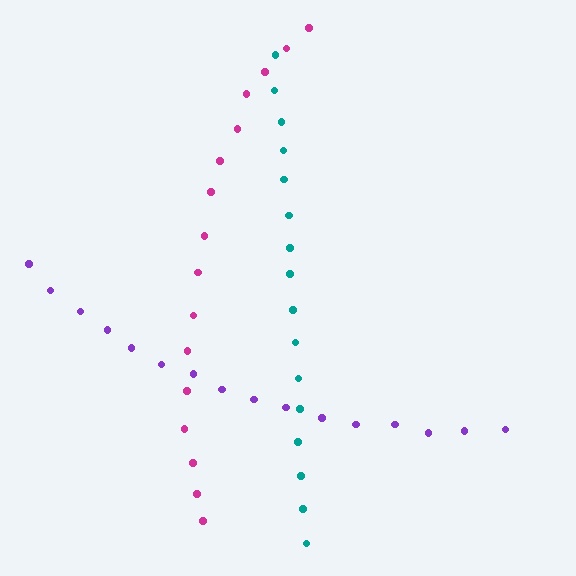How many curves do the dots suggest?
There are 3 distinct paths.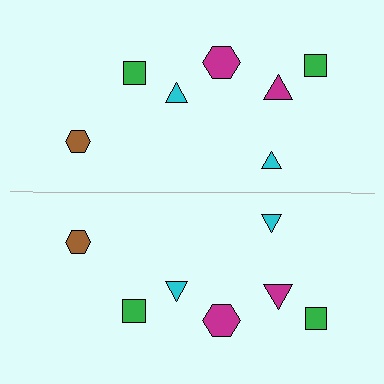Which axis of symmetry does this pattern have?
The pattern has a horizontal axis of symmetry running through the center of the image.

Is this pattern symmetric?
Yes, this pattern has bilateral (reflection) symmetry.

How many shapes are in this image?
There are 14 shapes in this image.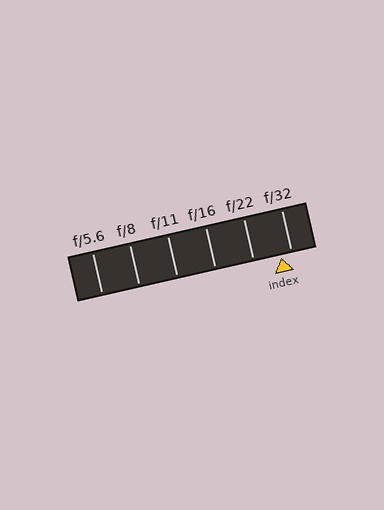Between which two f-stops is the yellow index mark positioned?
The index mark is between f/22 and f/32.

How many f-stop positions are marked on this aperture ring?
There are 6 f-stop positions marked.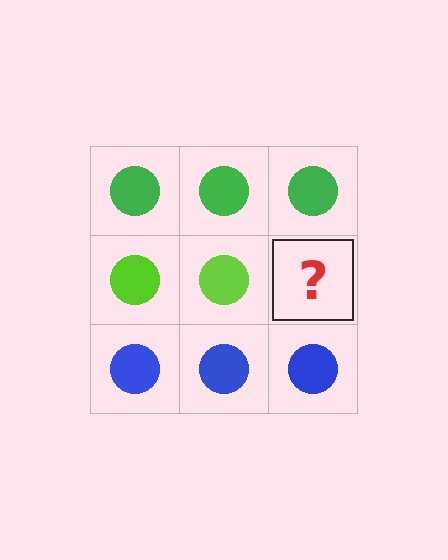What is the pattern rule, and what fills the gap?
The rule is that each row has a consistent color. The gap should be filled with a lime circle.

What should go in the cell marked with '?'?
The missing cell should contain a lime circle.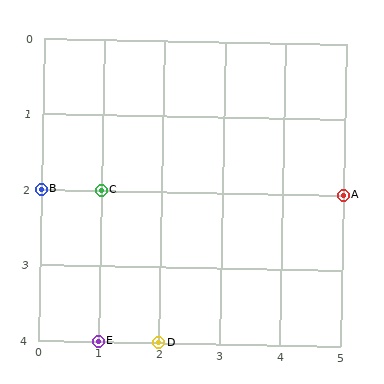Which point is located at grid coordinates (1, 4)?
Point E is at (1, 4).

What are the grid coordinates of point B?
Point B is at grid coordinates (0, 2).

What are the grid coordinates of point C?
Point C is at grid coordinates (1, 2).